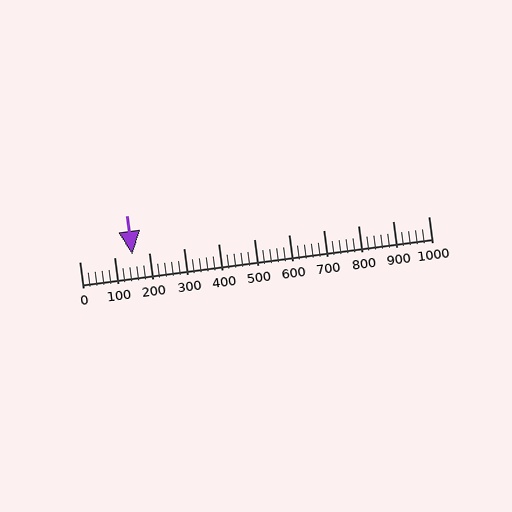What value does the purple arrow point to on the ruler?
The purple arrow points to approximately 152.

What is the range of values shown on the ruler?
The ruler shows values from 0 to 1000.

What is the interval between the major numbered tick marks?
The major tick marks are spaced 100 units apart.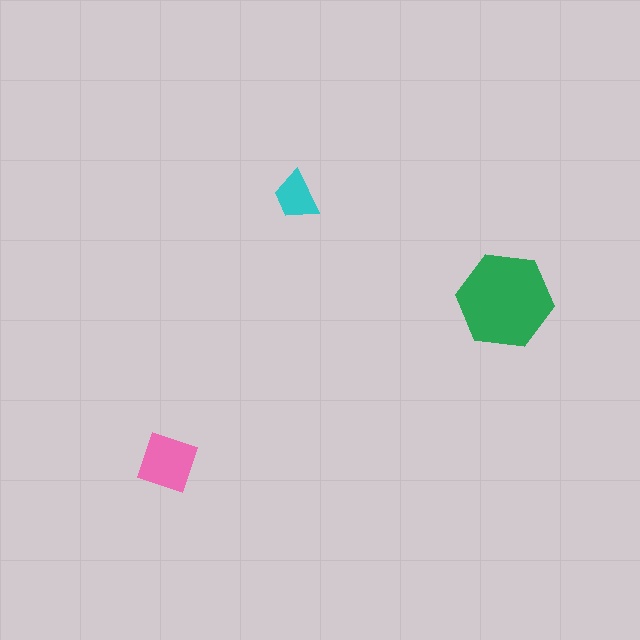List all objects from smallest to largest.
The cyan trapezoid, the pink diamond, the green hexagon.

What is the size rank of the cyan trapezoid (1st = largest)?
3rd.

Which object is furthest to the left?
The pink diamond is leftmost.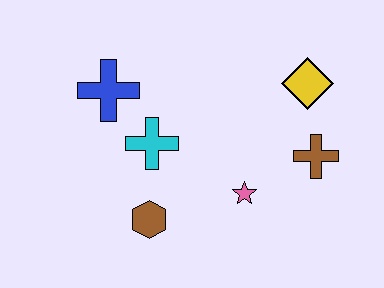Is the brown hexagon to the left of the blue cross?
No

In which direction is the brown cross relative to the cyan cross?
The brown cross is to the right of the cyan cross.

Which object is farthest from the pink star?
The blue cross is farthest from the pink star.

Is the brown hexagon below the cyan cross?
Yes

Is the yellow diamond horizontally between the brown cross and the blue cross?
Yes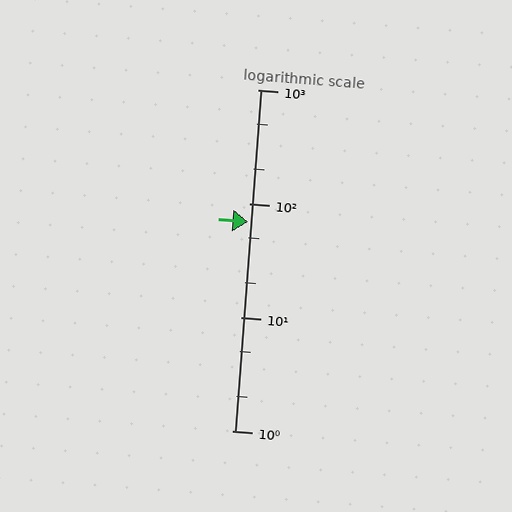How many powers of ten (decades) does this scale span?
The scale spans 3 decades, from 1 to 1000.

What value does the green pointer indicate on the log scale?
The pointer indicates approximately 69.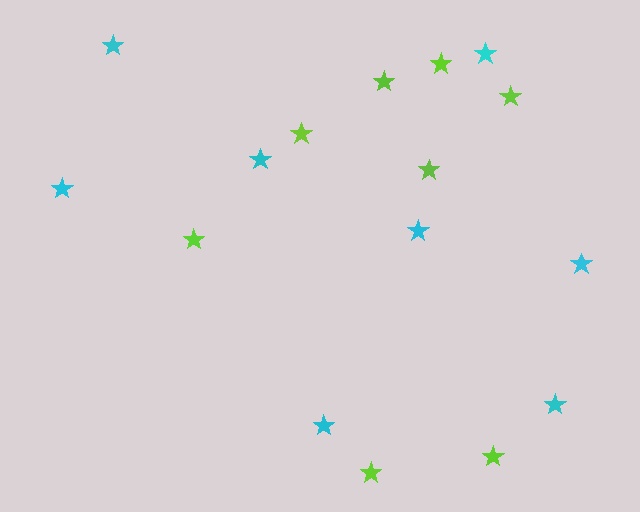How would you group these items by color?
There are 2 groups: one group of cyan stars (8) and one group of lime stars (8).